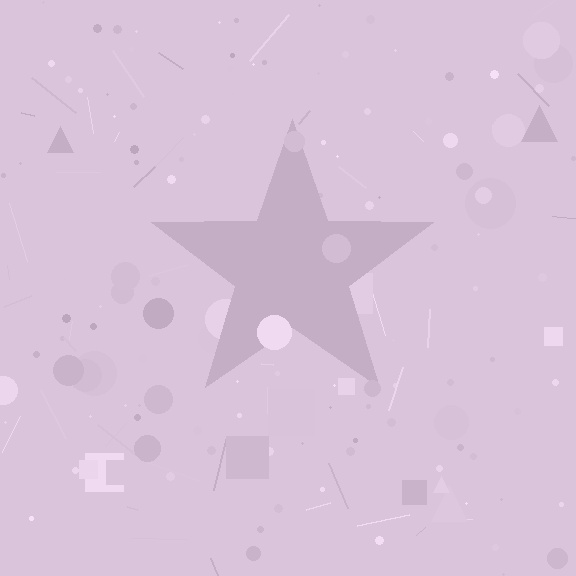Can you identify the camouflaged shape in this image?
The camouflaged shape is a star.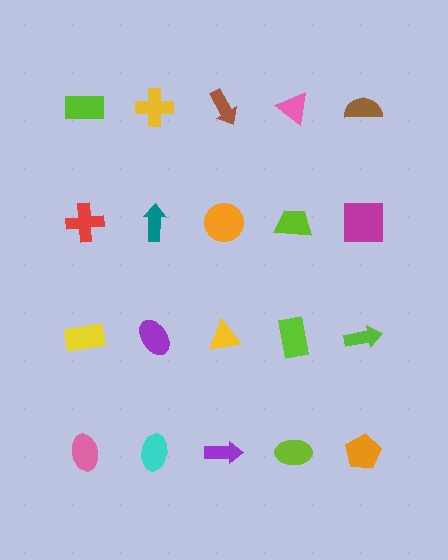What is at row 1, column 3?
A brown arrow.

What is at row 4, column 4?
A lime ellipse.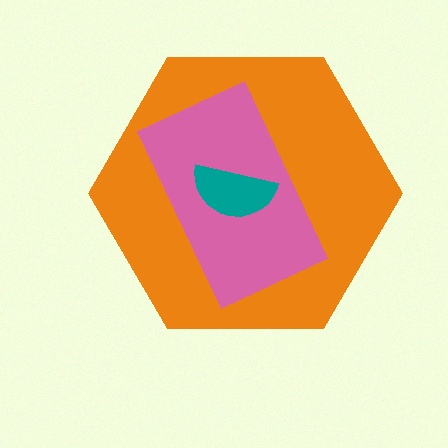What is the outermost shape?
The orange hexagon.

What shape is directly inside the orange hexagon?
The pink rectangle.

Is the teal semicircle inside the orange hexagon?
Yes.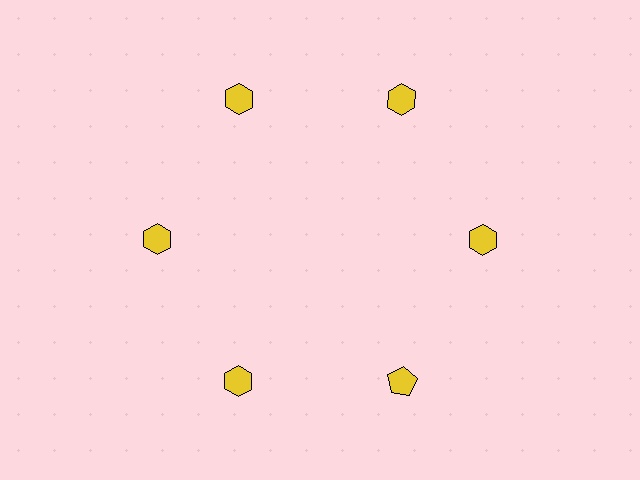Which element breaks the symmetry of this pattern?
The yellow pentagon at roughly the 5 o'clock position breaks the symmetry. All other shapes are yellow hexagons.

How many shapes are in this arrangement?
There are 6 shapes arranged in a ring pattern.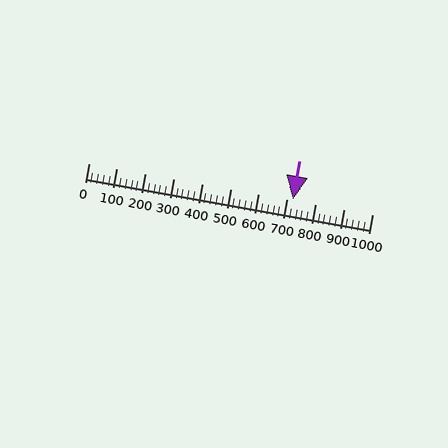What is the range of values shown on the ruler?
The ruler shows values from 0 to 1000.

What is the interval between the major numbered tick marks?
The major tick marks are spaced 100 units apart.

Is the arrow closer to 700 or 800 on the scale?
The arrow is closer to 700.